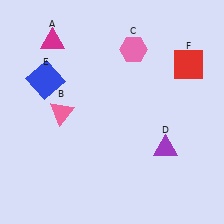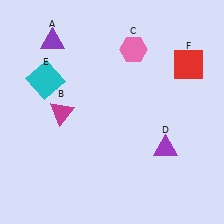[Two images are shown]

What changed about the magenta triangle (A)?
In Image 1, A is magenta. In Image 2, it changed to purple.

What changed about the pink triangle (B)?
In Image 1, B is pink. In Image 2, it changed to magenta.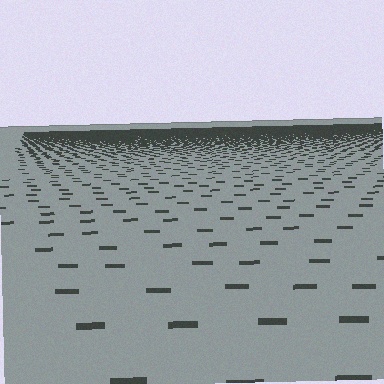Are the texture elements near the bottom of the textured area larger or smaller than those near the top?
Larger. Near the bottom, elements are closer to the viewer and appear at a bigger on-screen size.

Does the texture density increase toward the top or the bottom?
Density increases toward the top.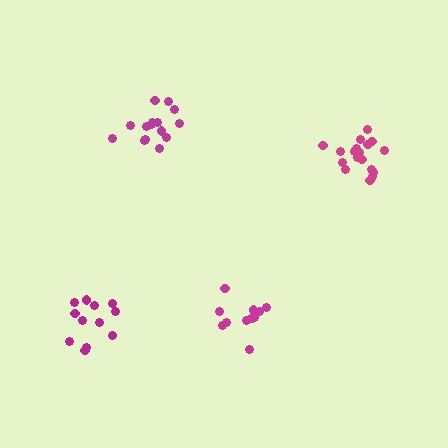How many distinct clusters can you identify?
There are 4 distinct clusters.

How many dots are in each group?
Group 1: 13 dots, Group 2: 12 dots, Group 3: 18 dots, Group 4: 15 dots (58 total).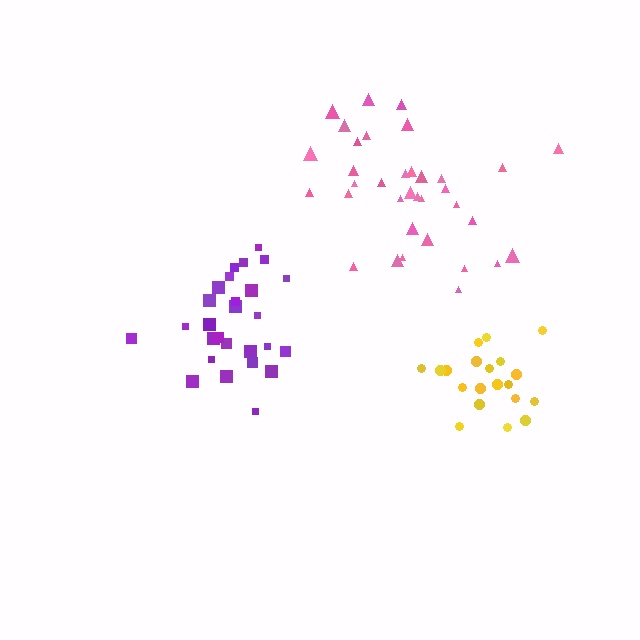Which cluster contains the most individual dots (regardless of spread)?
Pink (35).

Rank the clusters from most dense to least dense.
yellow, purple, pink.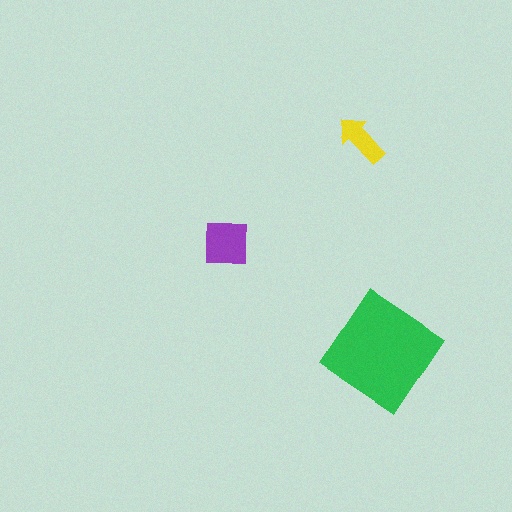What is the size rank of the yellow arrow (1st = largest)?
3rd.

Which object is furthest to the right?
The green diamond is rightmost.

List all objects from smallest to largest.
The yellow arrow, the purple square, the green diamond.